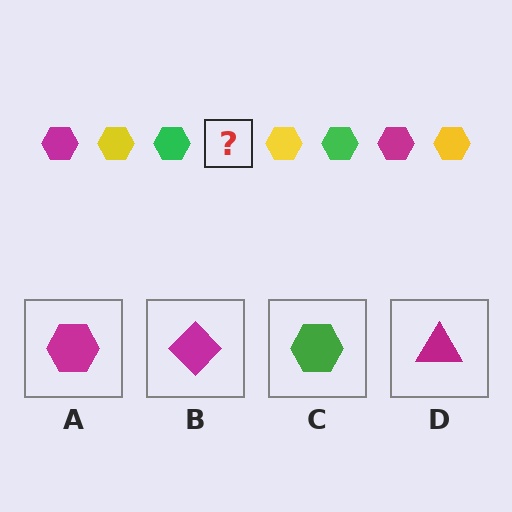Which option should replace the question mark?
Option A.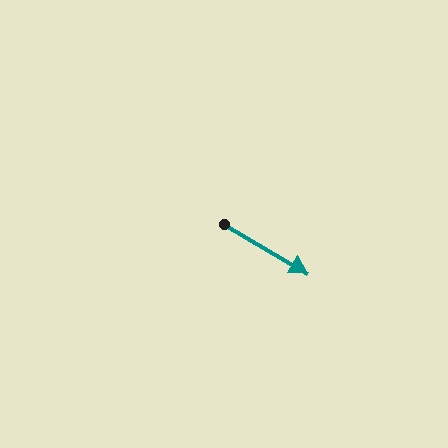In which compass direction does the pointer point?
Southeast.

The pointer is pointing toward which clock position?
Roughly 4 o'clock.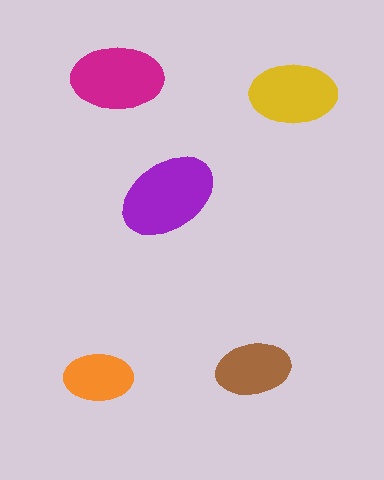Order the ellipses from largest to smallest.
the purple one, the magenta one, the yellow one, the brown one, the orange one.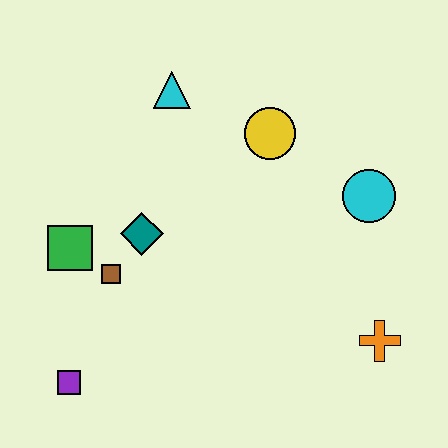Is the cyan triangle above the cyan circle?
Yes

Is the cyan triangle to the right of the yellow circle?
No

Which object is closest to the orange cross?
The cyan circle is closest to the orange cross.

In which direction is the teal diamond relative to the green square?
The teal diamond is to the right of the green square.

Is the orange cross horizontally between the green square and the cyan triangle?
No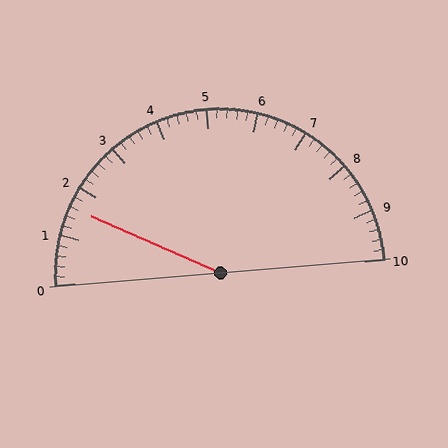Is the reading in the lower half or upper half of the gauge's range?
The reading is in the lower half of the range (0 to 10).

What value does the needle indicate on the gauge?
The needle indicates approximately 1.6.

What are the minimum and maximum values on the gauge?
The gauge ranges from 0 to 10.